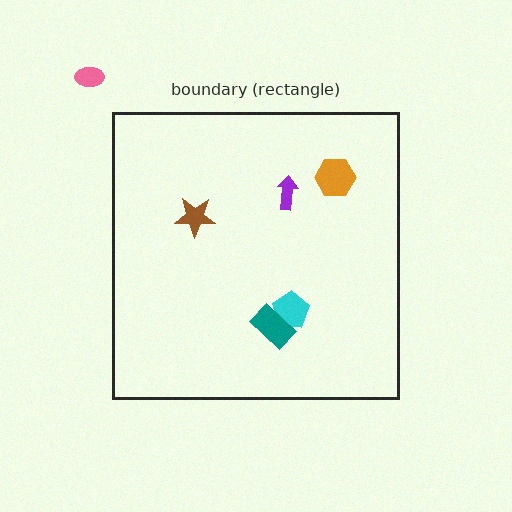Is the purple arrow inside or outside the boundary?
Inside.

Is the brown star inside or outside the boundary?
Inside.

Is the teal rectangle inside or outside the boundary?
Inside.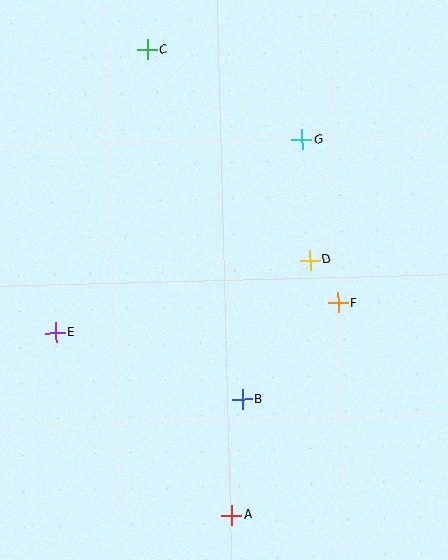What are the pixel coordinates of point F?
Point F is at (338, 303).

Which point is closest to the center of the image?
Point D at (310, 260) is closest to the center.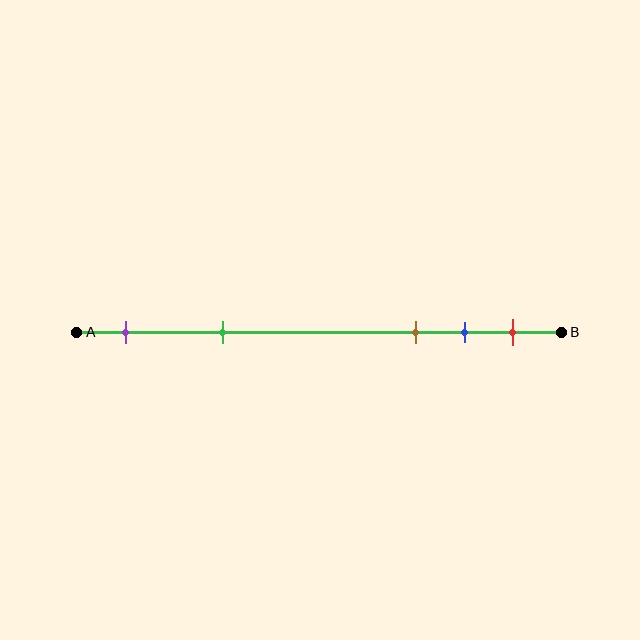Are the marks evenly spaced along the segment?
No, the marks are not evenly spaced.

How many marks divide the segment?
There are 5 marks dividing the segment.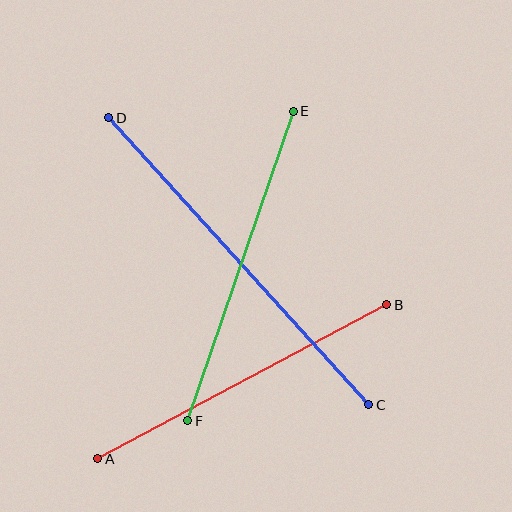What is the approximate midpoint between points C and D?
The midpoint is at approximately (239, 261) pixels.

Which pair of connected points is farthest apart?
Points C and D are farthest apart.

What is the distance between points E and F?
The distance is approximately 327 pixels.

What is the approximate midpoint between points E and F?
The midpoint is at approximately (240, 266) pixels.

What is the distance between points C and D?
The distance is approximately 387 pixels.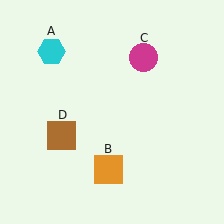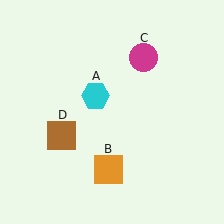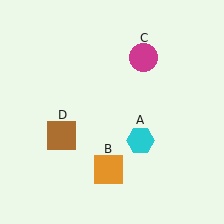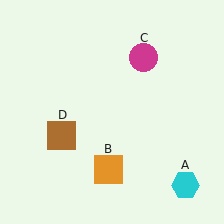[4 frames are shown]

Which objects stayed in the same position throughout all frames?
Orange square (object B) and magenta circle (object C) and brown square (object D) remained stationary.